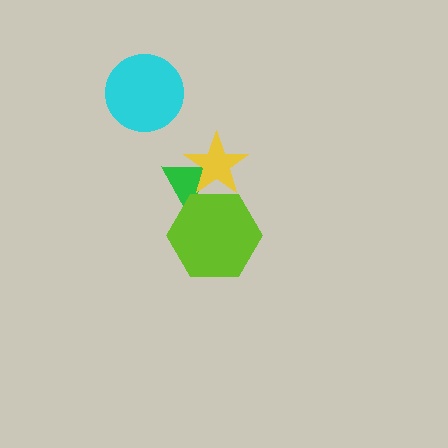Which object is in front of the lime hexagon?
The yellow star is in front of the lime hexagon.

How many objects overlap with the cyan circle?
0 objects overlap with the cyan circle.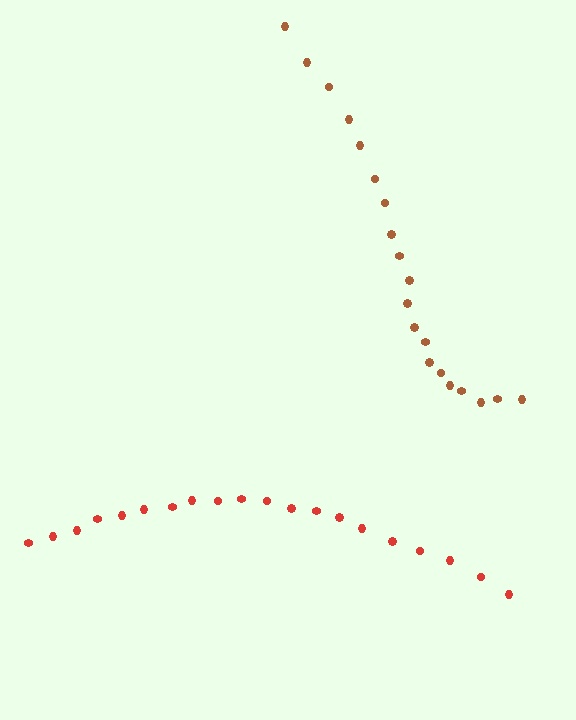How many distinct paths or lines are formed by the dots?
There are 2 distinct paths.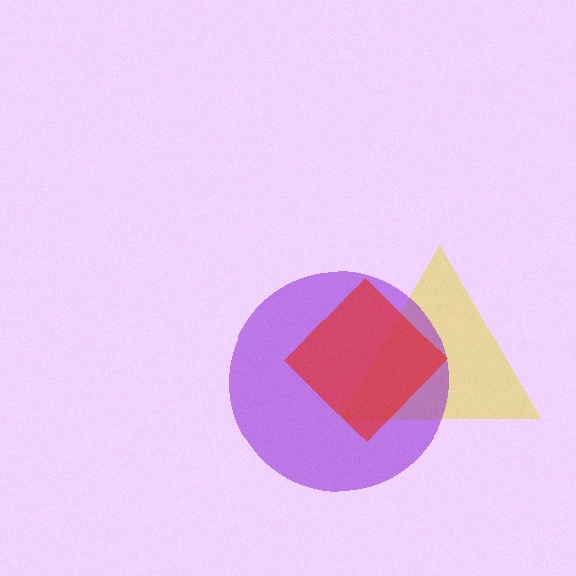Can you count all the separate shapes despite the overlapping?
Yes, there are 3 separate shapes.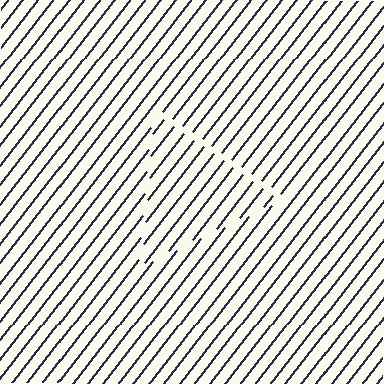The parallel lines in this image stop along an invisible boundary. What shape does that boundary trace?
An illusory triangle. The interior of the shape contains the same grating, shifted by half a period — the contour is defined by the phase discontinuity where line-ends from the inner and outer gratings abut.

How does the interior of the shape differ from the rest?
The interior of the shape contains the same grating, shifted by half a period — the contour is defined by the phase discontinuity where line-ends from the inner and outer gratings abut.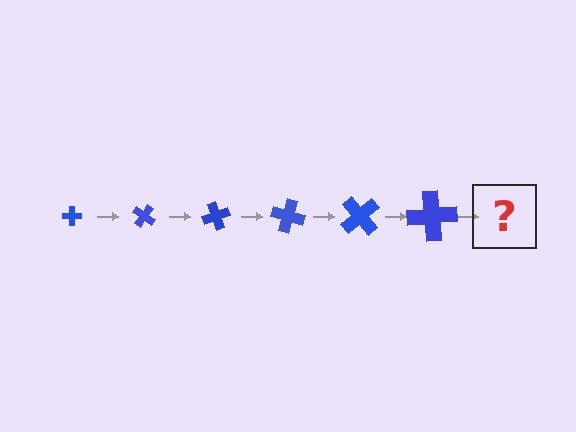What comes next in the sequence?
The next element should be a cross, larger than the previous one and rotated 210 degrees from the start.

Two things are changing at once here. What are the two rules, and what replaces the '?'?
The two rules are that the cross grows larger each step and it rotates 35 degrees each step. The '?' should be a cross, larger than the previous one and rotated 210 degrees from the start.